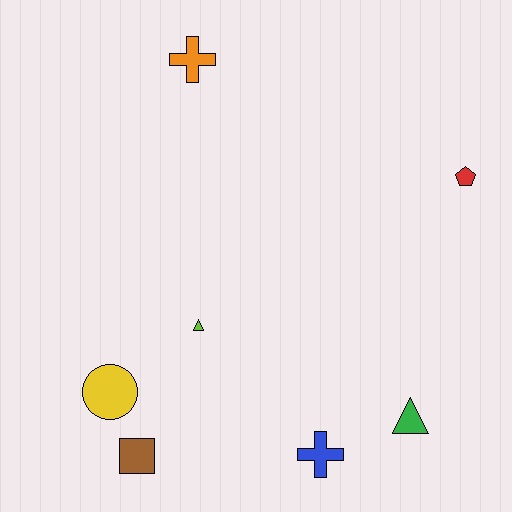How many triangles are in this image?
There are 2 triangles.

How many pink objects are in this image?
There are no pink objects.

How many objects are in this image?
There are 7 objects.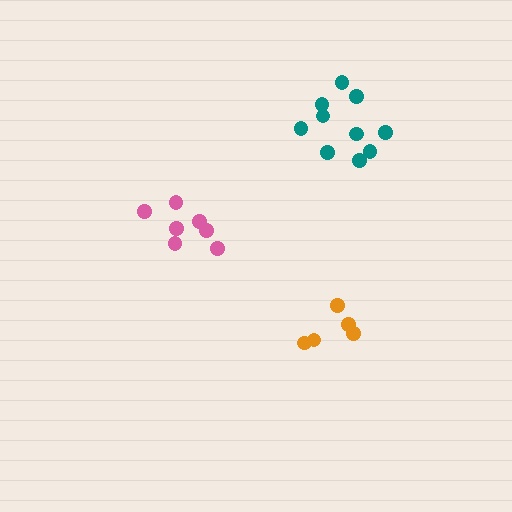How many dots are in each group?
Group 1: 7 dots, Group 2: 5 dots, Group 3: 10 dots (22 total).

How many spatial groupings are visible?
There are 3 spatial groupings.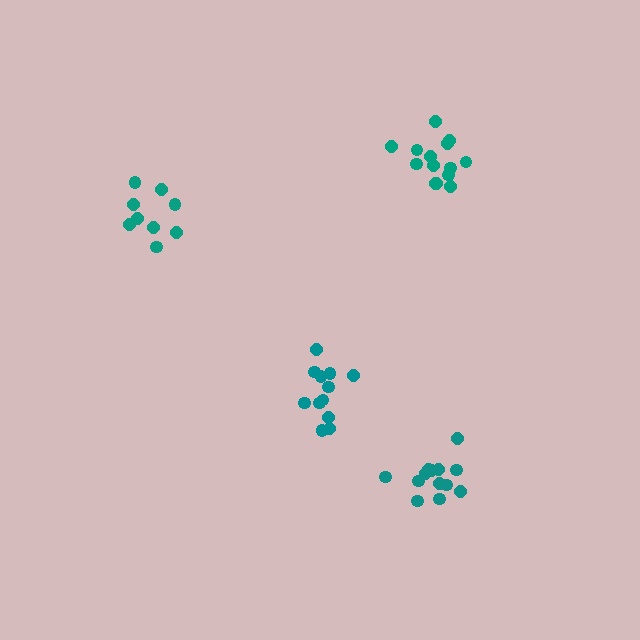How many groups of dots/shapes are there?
There are 4 groups.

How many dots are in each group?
Group 1: 13 dots, Group 2: 12 dots, Group 3: 9 dots, Group 4: 14 dots (48 total).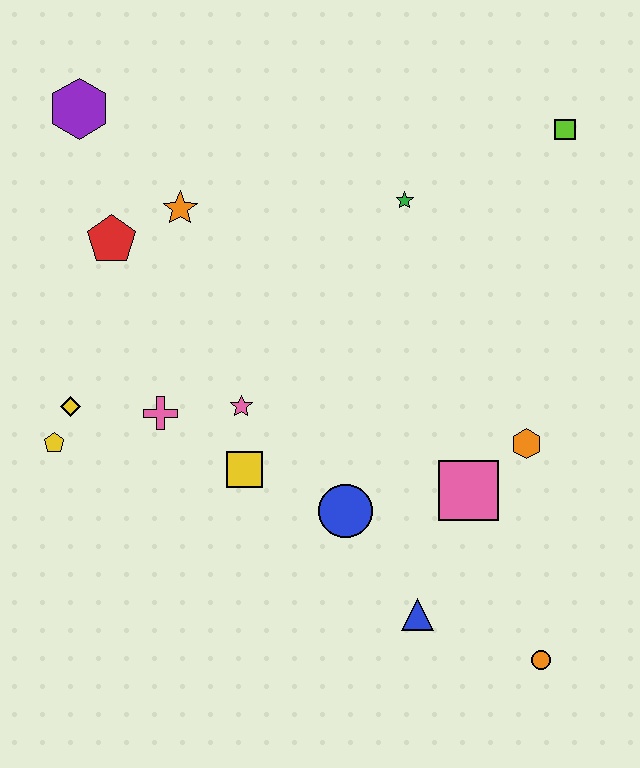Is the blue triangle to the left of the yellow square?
No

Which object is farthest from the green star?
The orange circle is farthest from the green star.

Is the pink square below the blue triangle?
No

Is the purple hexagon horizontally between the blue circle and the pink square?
No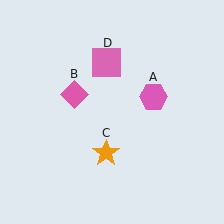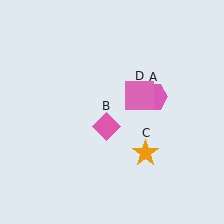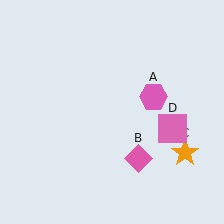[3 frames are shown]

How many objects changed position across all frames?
3 objects changed position: pink diamond (object B), orange star (object C), pink square (object D).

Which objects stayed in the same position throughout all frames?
Pink hexagon (object A) remained stationary.